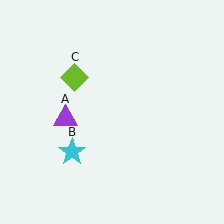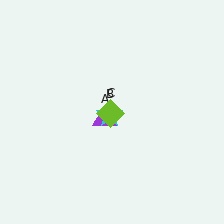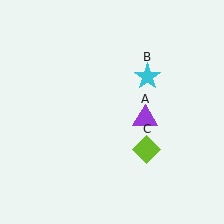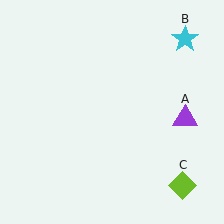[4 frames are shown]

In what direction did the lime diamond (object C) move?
The lime diamond (object C) moved down and to the right.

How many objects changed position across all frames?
3 objects changed position: purple triangle (object A), cyan star (object B), lime diamond (object C).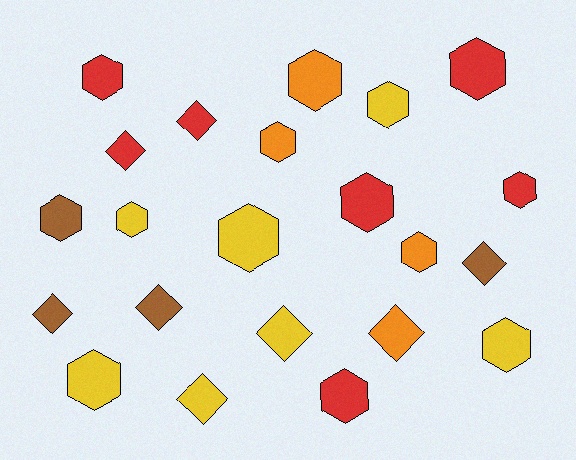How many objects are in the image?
There are 22 objects.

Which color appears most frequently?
Yellow, with 7 objects.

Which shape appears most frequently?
Hexagon, with 14 objects.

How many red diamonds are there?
There are 2 red diamonds.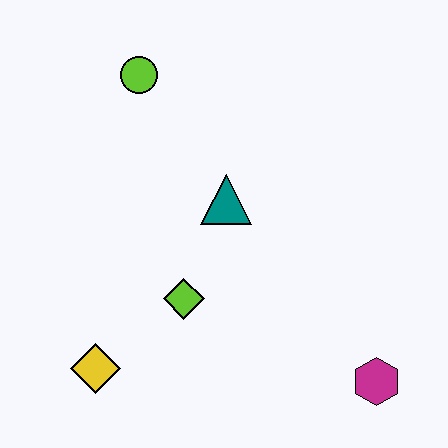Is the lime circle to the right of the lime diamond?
No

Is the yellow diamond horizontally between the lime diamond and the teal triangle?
No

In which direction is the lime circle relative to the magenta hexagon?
The lime circle is above the magenta hexagon.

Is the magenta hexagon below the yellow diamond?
Yes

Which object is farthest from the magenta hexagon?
The lime circle is farthest from the magenta hexagon.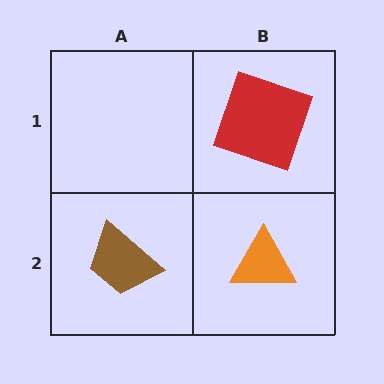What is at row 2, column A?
A brown trapezoid.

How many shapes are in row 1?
1 shape.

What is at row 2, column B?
An orange triangle.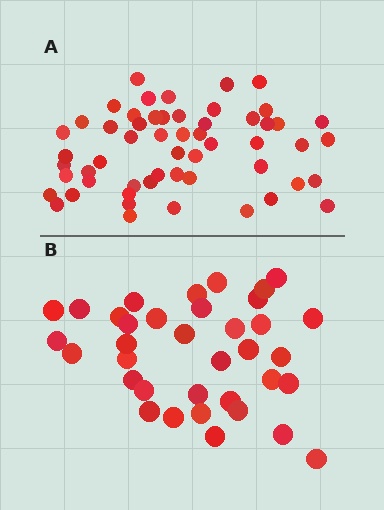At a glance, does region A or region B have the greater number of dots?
Region A (the top region) has more dots.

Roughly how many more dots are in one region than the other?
Region A has approximately 20 more dots than region B.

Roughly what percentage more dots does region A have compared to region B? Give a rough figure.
About 55% more.